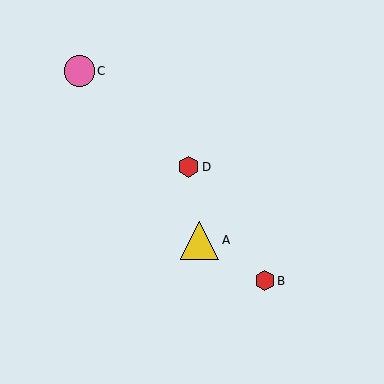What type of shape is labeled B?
Shape B is a red hexagon.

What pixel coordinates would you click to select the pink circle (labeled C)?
Click at (79, 71) to select the pink circle C.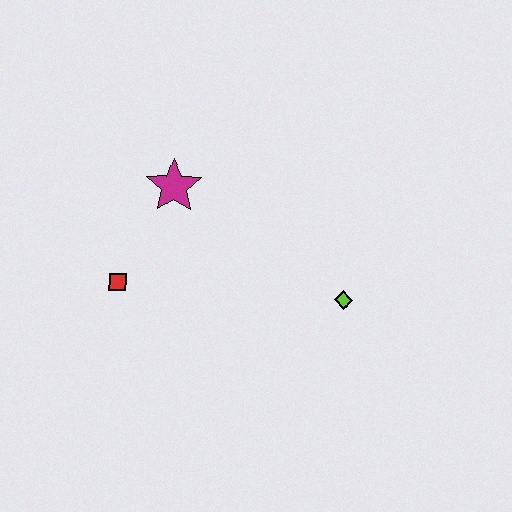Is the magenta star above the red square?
Yes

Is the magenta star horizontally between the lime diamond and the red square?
Yes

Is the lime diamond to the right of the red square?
Yes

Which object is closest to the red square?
The magenta star is closest to the red square.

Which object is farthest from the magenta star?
The lime diamond is farthest from the magenta star.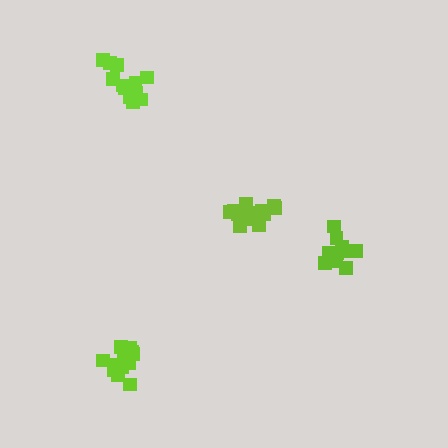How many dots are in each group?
Group 1: 13 dots, Group 2: 13 dots, Group 3: 13 dots, Group 4: 10 dots (49 total).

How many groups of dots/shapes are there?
There are 4 groups.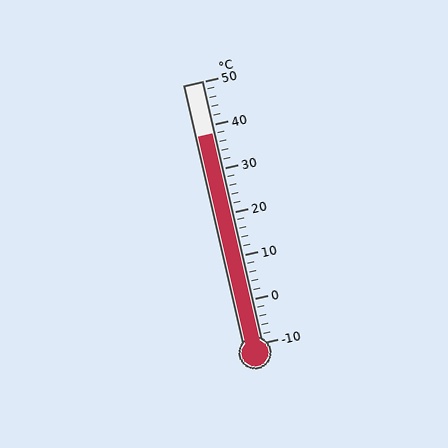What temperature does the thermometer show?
The thermometer shows approximately 38°C.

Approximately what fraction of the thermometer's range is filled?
The thermometer is filled to approximately 80% of its range.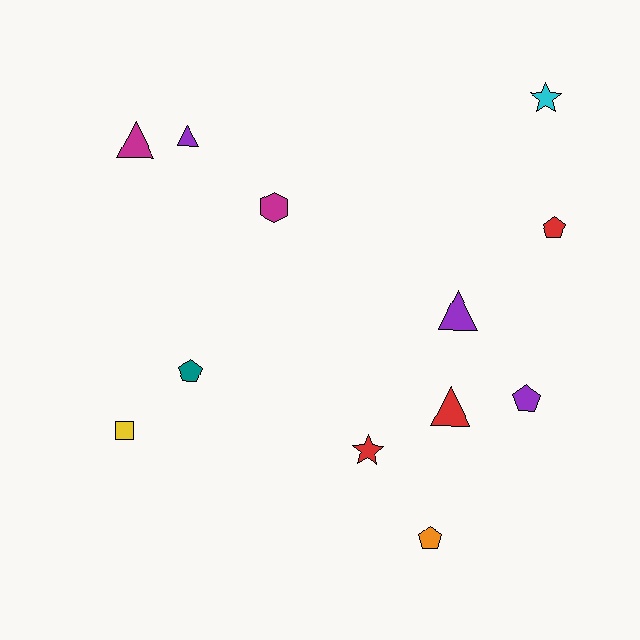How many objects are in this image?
There are 12 objects.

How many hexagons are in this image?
There is 1 hexagon.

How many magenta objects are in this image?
There are 2 magenta objects.